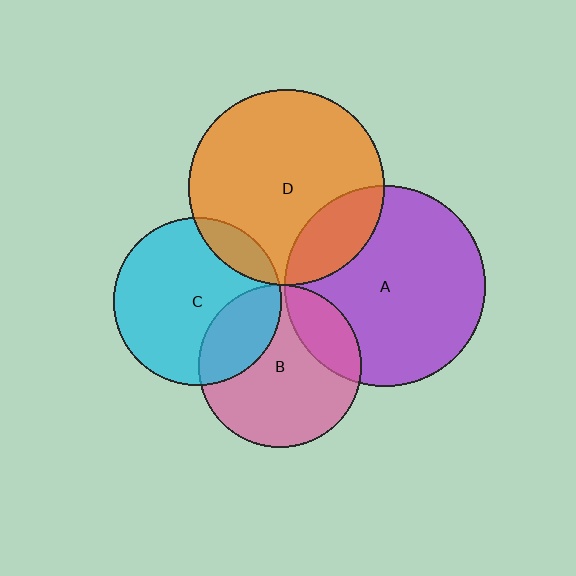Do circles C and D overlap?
Yes.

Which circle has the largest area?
Circle A (purple).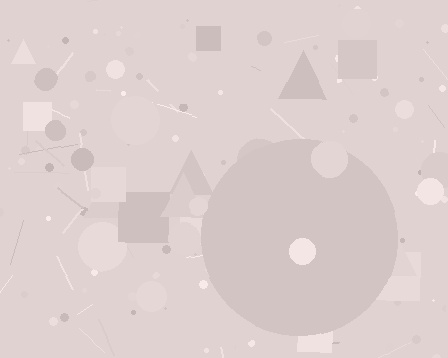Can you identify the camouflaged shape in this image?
The camouflaged shape is a circle.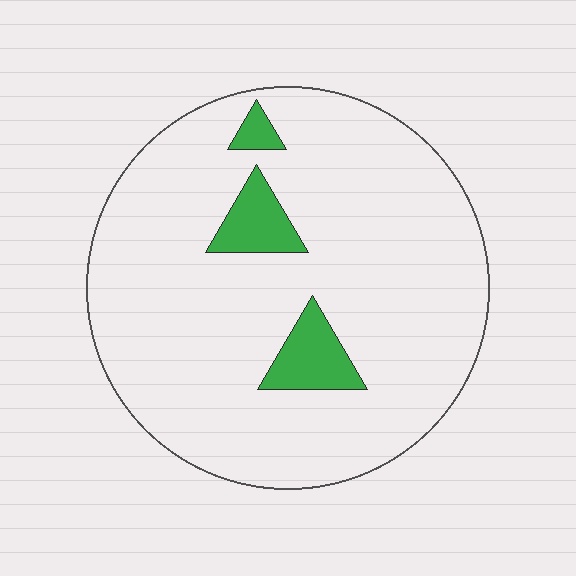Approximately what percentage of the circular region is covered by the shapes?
Approximately 10%.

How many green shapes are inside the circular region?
3.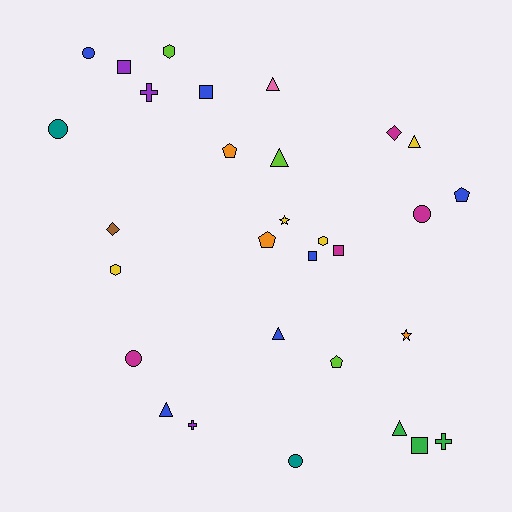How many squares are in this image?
There are 5 squares.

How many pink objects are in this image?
There is 1 pink object.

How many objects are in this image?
There are 30 objects.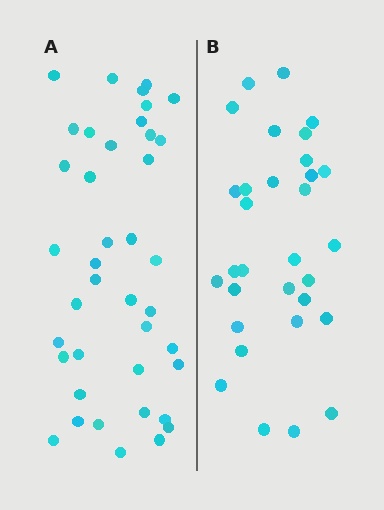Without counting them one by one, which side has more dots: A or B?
Region A (the left region) has more dots.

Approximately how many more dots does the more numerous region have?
Region A has roughly 8 or so more dots than region B.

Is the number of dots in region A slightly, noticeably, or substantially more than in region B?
Region A has noticeably more, but not dramatically so. The ratio is roughly 1.3 to 1.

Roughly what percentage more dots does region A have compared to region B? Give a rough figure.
About 30% more.